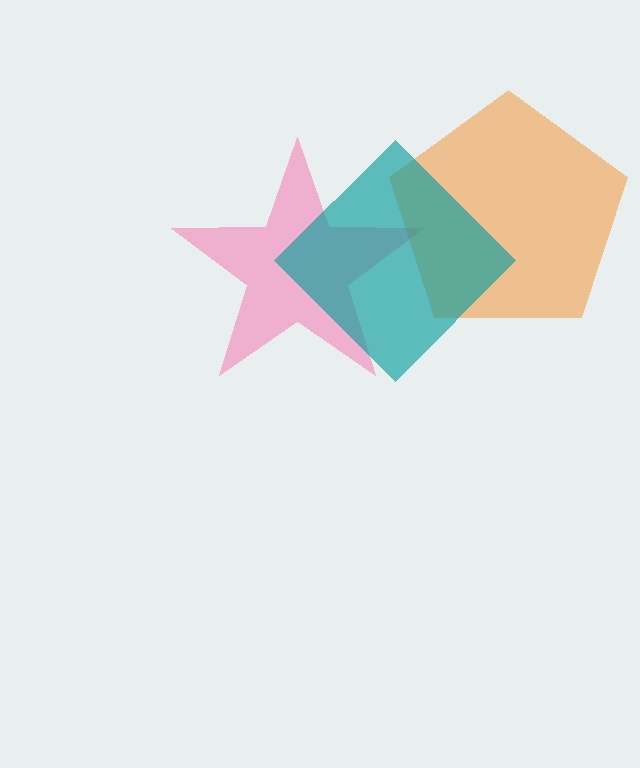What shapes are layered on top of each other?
The layered shapes are: a pink star, an orange pentagon, a teal diamond.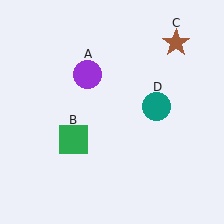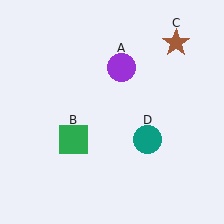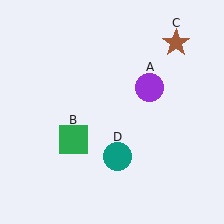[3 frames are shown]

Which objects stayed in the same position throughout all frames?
Green square (object B) and brown star (object C) remained stationary.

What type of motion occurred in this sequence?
The purple circle (object A), teal circle (object D) rotated clockwise around the center of the scene.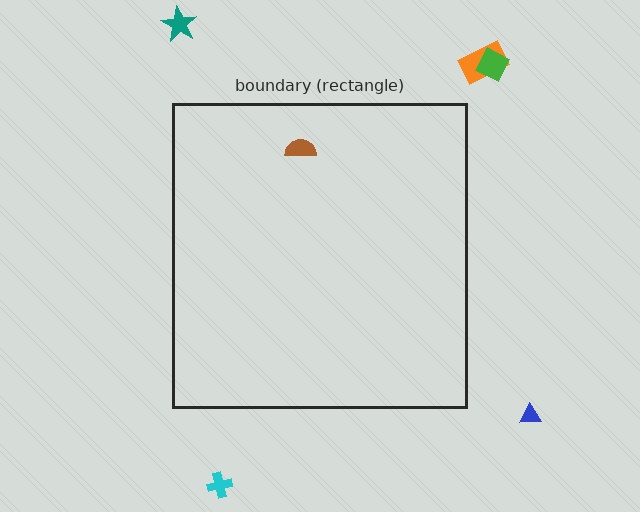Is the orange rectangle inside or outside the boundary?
Outside.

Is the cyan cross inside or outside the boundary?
Outside.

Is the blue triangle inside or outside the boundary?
Outside.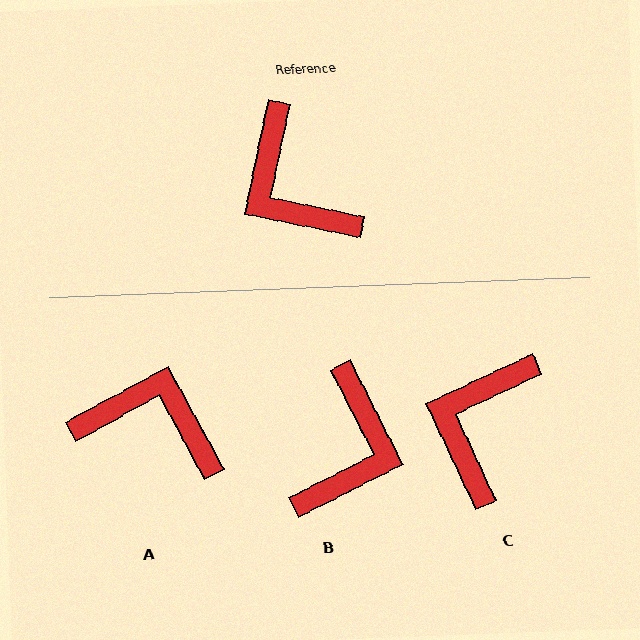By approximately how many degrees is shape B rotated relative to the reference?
Approximately 128 degrees counter-clockwise.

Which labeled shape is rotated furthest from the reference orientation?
A, about 140 degrees away.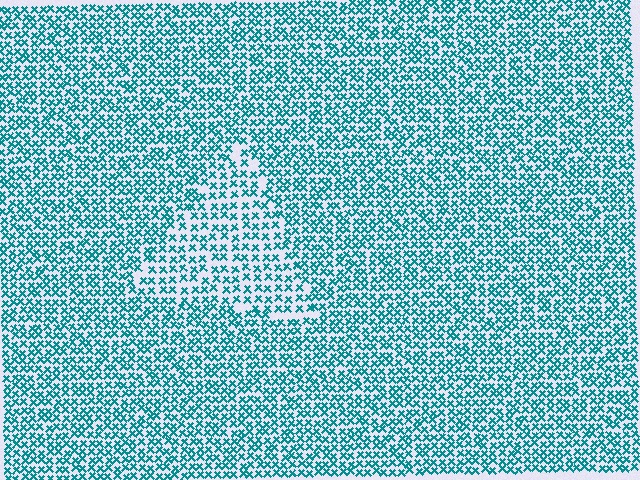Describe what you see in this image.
The image contains small teal elements arranged at two different densities. A triangle-shaped region is visible where the elements are less densely packed than the surrounding area.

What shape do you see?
I see a triangle.